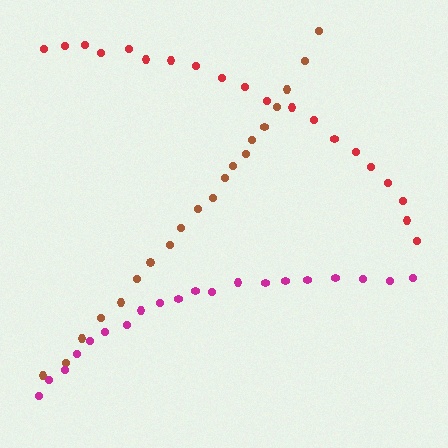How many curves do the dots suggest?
There are 3 distinct paths.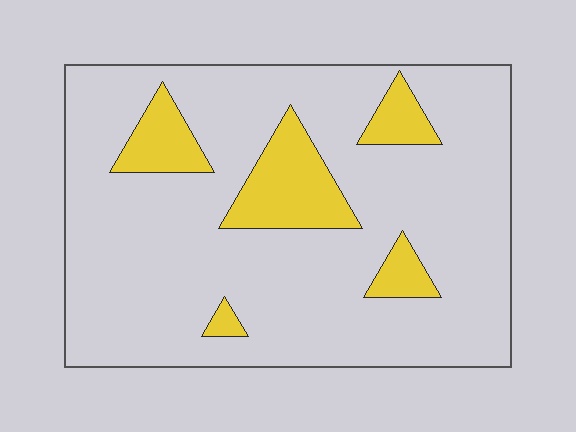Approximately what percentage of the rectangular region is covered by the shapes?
Approximately 15%.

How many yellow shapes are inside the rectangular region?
5.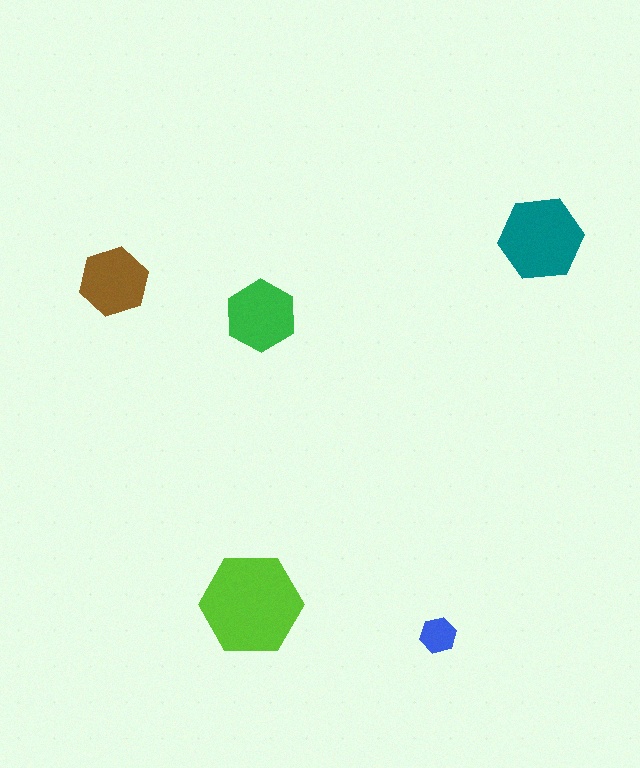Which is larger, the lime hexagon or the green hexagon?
The lime one.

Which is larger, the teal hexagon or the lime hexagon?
The lime one.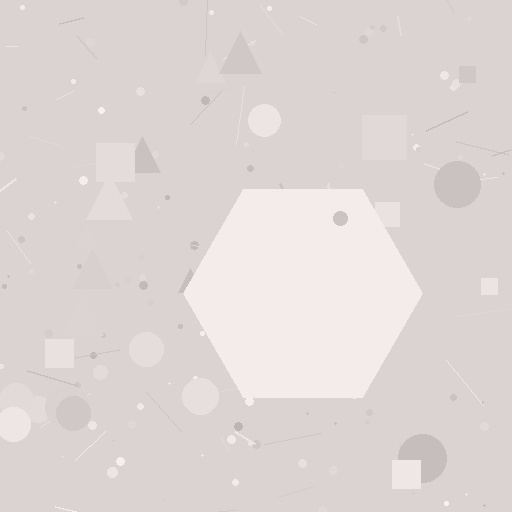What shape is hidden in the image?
A hexagon is hidden in the image.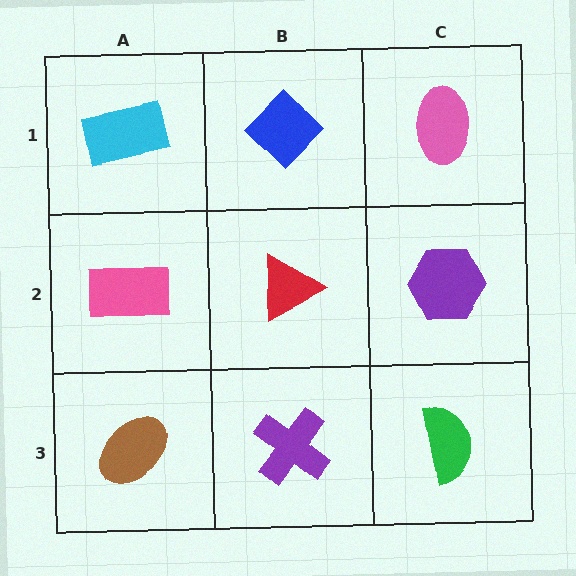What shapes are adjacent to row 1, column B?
A red triangle (row 2, column B), a cyan rectangle (row 1, column A), a pink ellipse (row 1, column C).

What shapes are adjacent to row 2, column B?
A blue diamond (row 1, column B), a purple cross (row 3, column B), a pink rectangle (row 2, column A), a purple hexagon (row 2, column C).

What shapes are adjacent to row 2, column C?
A pink ellipse (row 1, column C), a green semicircle (row 3, column C), a red triangle (row 2, column B).